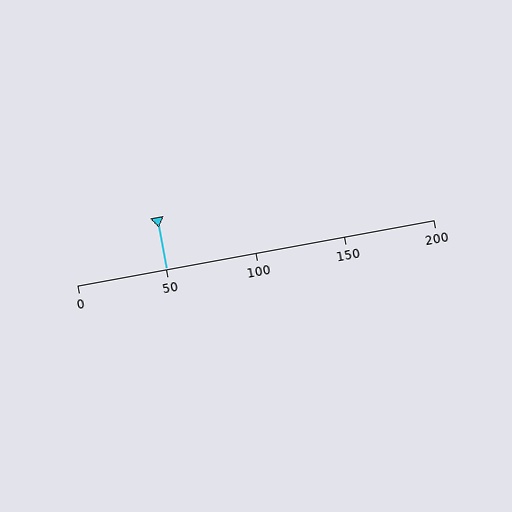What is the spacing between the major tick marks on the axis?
The major ticks are spaced 50 apart.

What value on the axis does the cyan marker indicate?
The marker indicates approximately 50.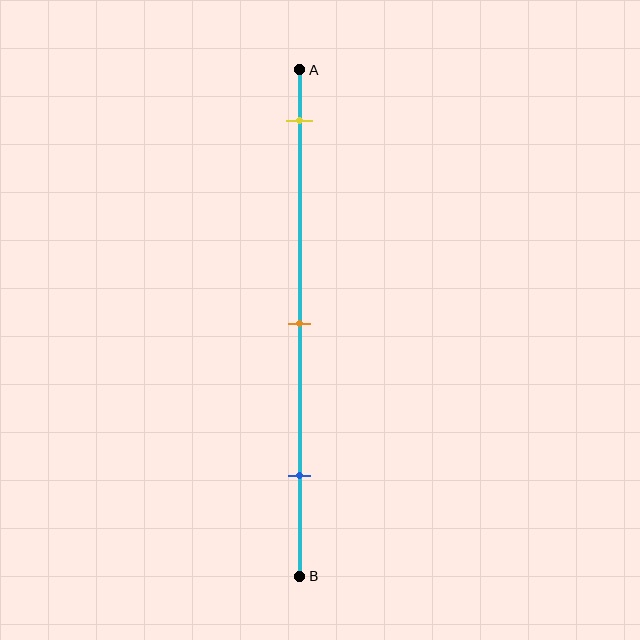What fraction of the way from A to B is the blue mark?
The blue mark is approximately 80% (0.8) of the way from A to B.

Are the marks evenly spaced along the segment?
Yes, the marks are approximately evenly spaced.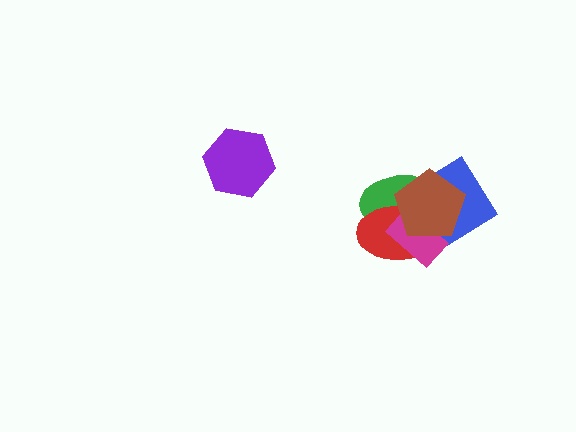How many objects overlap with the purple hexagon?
0 objects overlap with the purple hexagon.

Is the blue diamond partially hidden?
Yes, it is partially covered by another shape.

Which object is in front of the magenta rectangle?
The brown pentagon is in front of the magenta rectangle.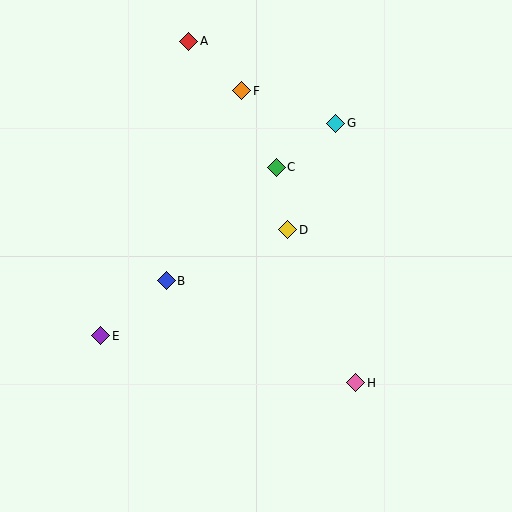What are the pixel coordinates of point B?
Point B is at (166, 281).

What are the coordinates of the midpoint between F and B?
The midpoint between F and B is at (204, 186).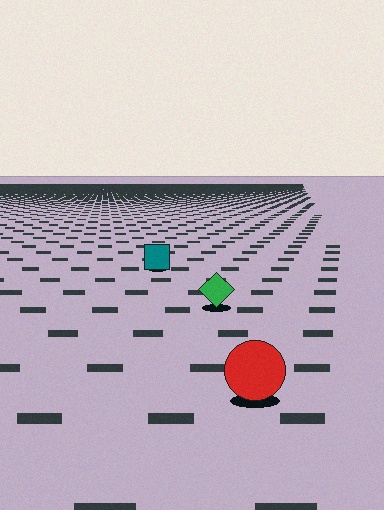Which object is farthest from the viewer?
The teal square is farthest from the viewer. It appears smaller and the ground texture around it is denser.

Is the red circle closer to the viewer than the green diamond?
Yes. The red circle is closer — you can tell from the texture gradient: the ground texture is coarser near it.